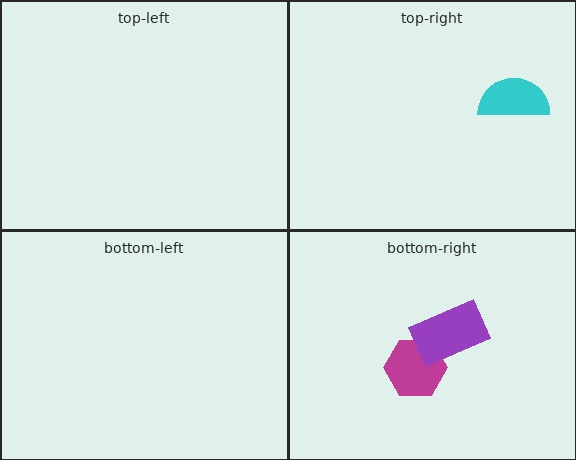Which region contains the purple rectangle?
The bottom-right region.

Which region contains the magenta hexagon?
The bottom-right region.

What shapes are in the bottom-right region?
The magenta hexagon, the purple rectangle.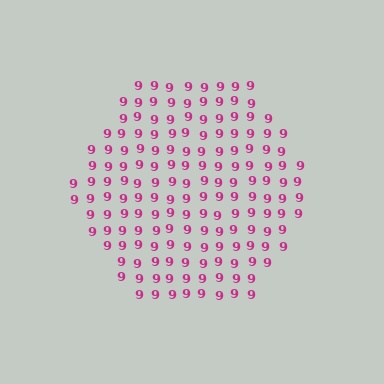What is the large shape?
The large shape is a hexagon.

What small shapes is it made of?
It is made of small digit 9's.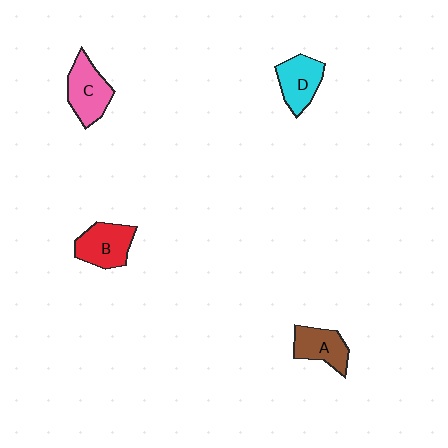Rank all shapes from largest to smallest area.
From largest to smallest: C (pink), B (red), D (cyan), A (brown).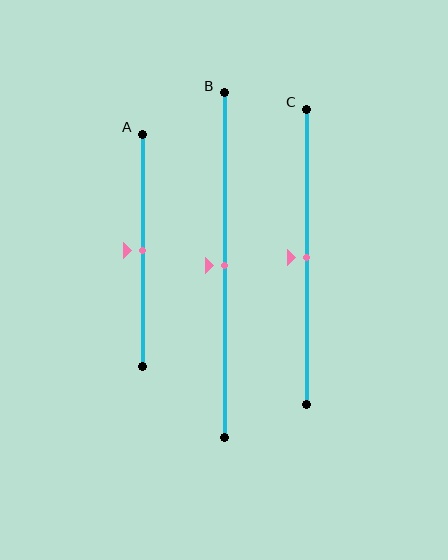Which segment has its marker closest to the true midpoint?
Segment A has its marker closest to the true midpoint.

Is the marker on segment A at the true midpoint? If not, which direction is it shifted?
Yes, the marker on segment A is at the true midpoint.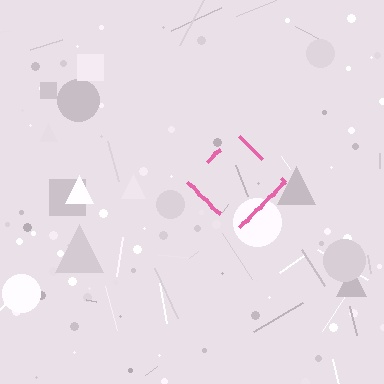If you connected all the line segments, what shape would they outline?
They would outline a diamond.